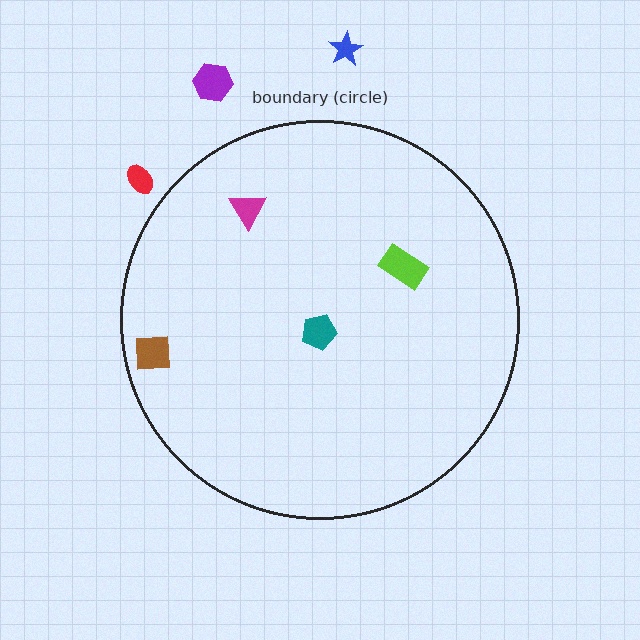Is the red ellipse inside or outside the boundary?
Outside.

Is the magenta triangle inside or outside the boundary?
Inside.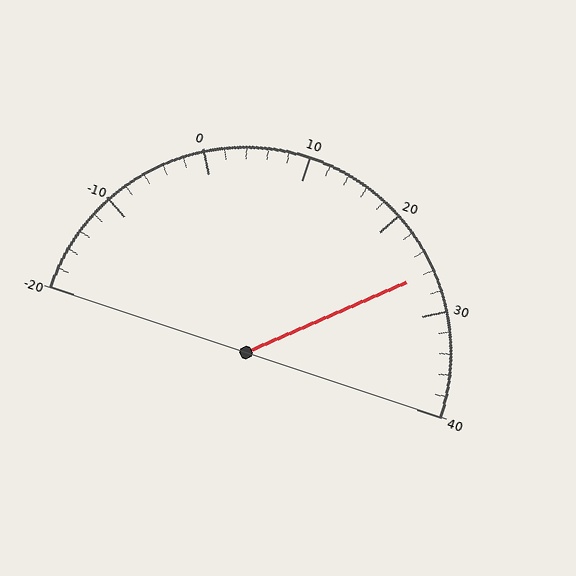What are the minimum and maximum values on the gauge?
The gauge ranges from -20 to 40.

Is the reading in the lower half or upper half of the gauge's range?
The reading is in the upper half of the range (-20 to 40).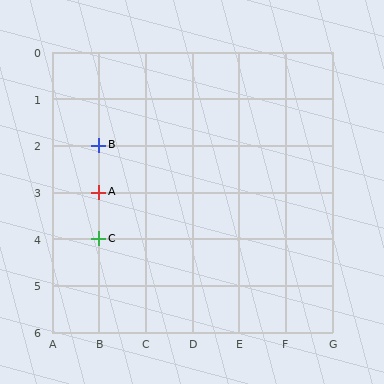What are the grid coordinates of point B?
Point B is at grid coordinates (B, 2).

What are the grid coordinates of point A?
Point A is at grid coordinates (B, 3).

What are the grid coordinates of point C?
Point C is at grid coordinates (B, 4).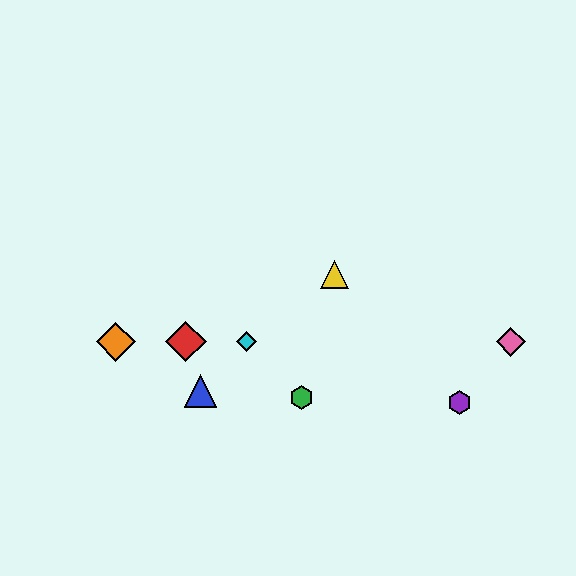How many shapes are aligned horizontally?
4 shapes (the red diamond, the orange diamond, the cyan diamond, the pink diamond) are aligned horizontally.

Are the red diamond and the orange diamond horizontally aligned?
Yes, both are at y≈342.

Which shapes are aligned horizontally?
The red diamond, the orange diamond, the cyan diamond, the pink diamond are aligned horizontally.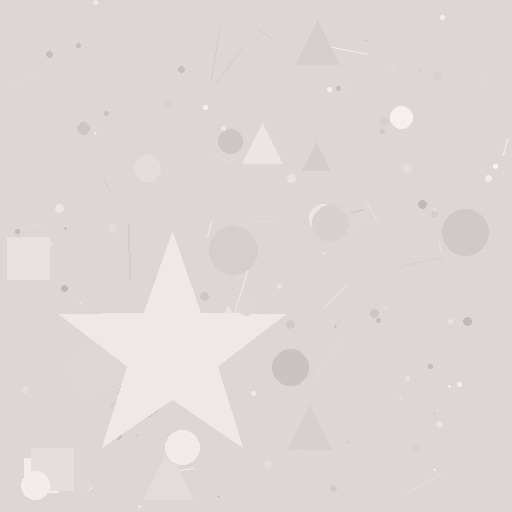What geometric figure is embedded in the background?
A star is embedded in the background.